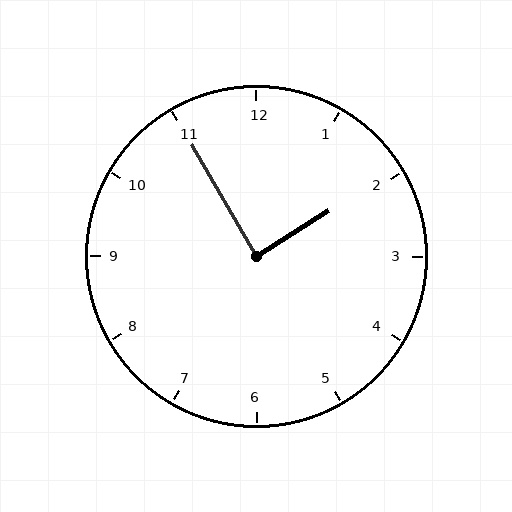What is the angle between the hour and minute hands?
Approximately 88 degrees.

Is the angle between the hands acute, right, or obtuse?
It is right.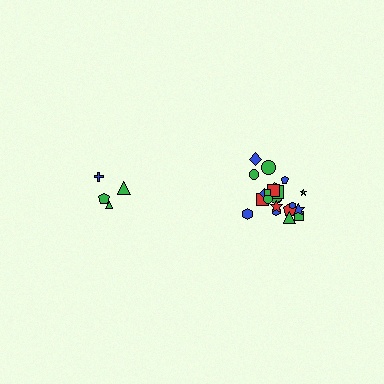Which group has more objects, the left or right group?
The right group.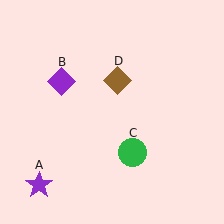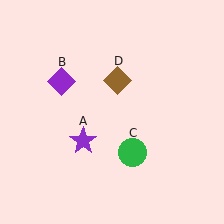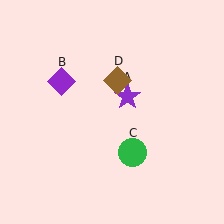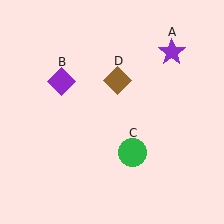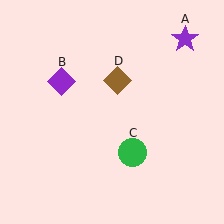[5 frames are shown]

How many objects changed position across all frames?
1 object changed position: purple star (object A).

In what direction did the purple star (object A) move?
The purple star (object A) moved up and to the right.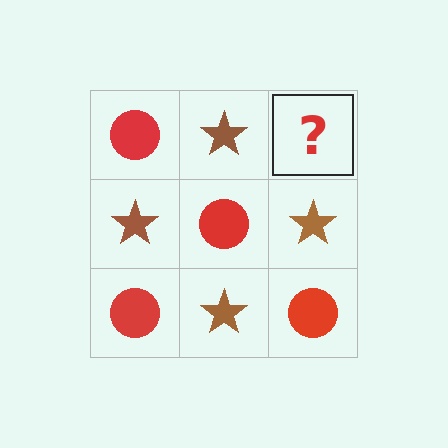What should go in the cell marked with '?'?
The missing cell should contain a red circle.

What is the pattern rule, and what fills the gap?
The rule is that it alternates red circle and brown star in a checkerboard pattern. The gap should be filled with a red circle.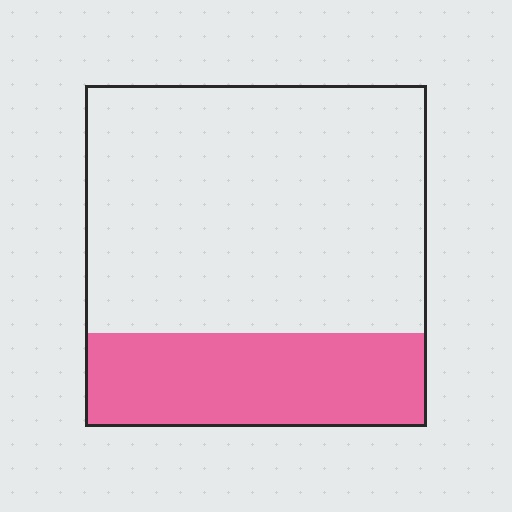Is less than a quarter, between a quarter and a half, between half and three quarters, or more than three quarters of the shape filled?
Between a quarter and a half.